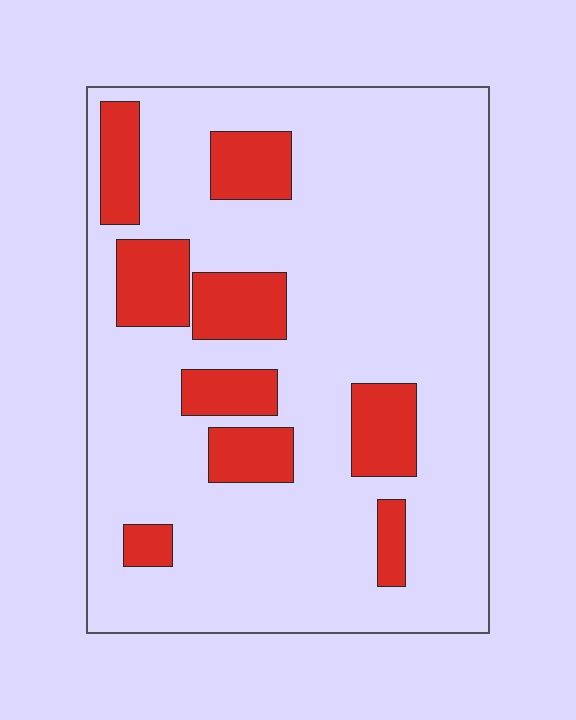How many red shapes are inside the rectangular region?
9.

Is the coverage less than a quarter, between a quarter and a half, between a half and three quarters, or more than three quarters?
Less than a quarter.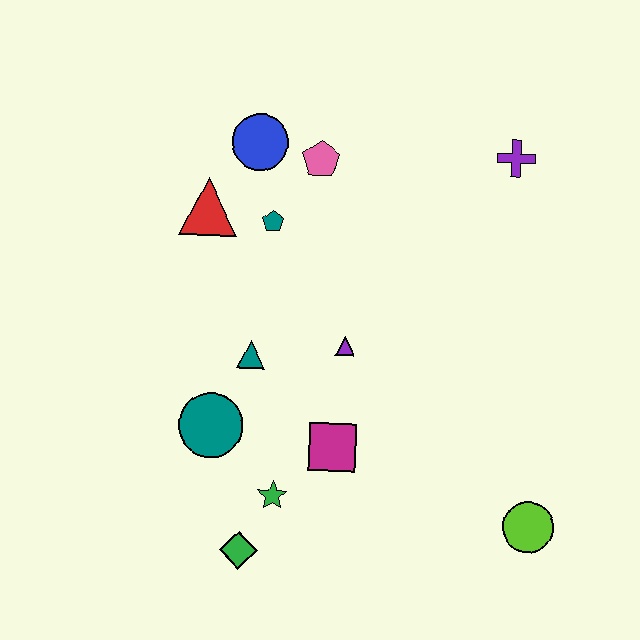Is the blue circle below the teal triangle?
No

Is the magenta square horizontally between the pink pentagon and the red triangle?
No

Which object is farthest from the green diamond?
The purple cross is farthest from the green diamond.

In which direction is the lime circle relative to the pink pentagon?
The lime circle is below the pink pentagon.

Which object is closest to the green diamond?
The green star is closest to the green diamond.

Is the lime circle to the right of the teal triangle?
Yes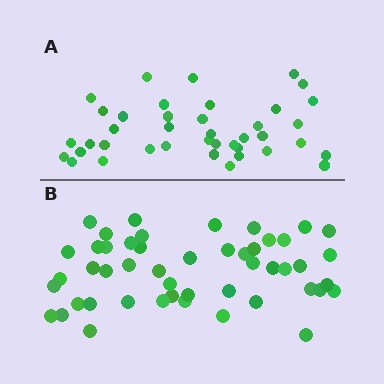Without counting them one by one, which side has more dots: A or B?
Region B (the bottom region) has more dots.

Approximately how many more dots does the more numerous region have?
Region B has roughly 8 or so more dots than region A.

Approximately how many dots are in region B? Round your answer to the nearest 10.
About 50 dots. (The exact count is 49, which rounds to 50.)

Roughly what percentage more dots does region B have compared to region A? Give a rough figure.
About 20% more.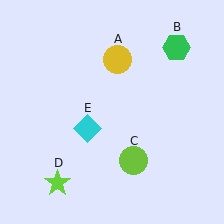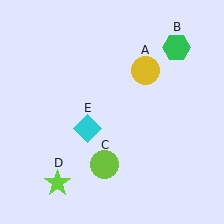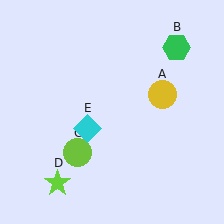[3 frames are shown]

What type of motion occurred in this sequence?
The yellow circle (object A), lime circle (object C) rotated clockwise around the center of the scene.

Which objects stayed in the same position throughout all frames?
Green hexagon (object B) and lime star (object D) and cyan diamond (object E) remained stationary.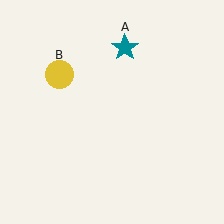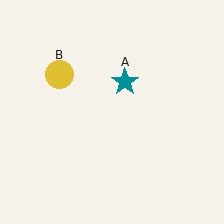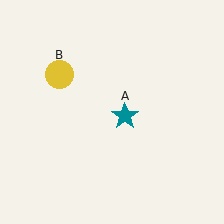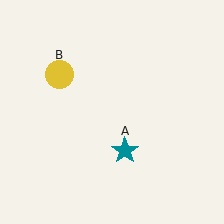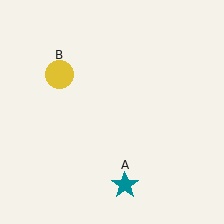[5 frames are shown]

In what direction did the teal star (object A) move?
The teal star (object A) moved down.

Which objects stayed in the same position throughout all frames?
Yellow circle (object B) remained stationary.